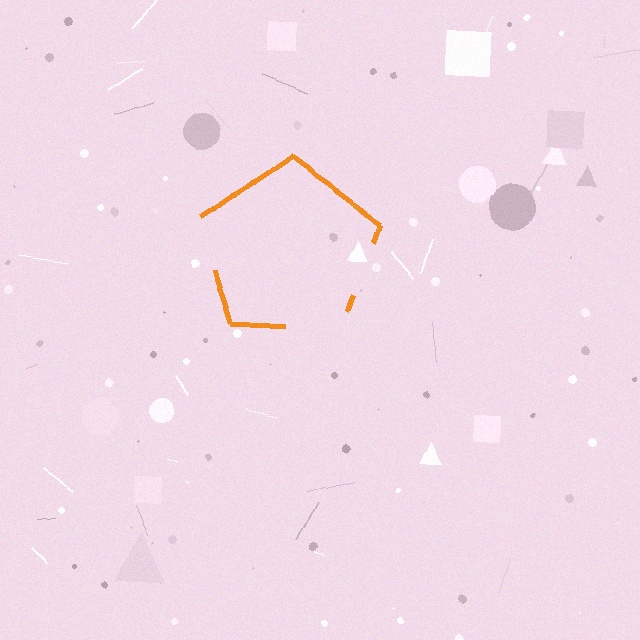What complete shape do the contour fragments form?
The contour fragments form a pentagon.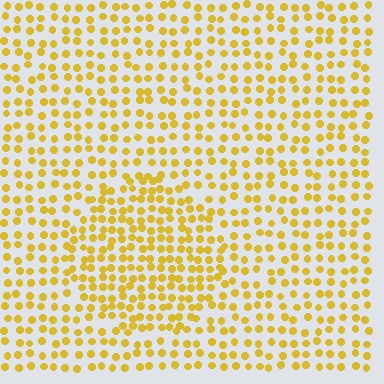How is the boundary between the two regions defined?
The boundary is defined by a change in element density (approximately 1.5x ratio). All elements are the same color, size, and shape.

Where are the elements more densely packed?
The elements are more densely packed inside the circle boundary.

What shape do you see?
I see a circle.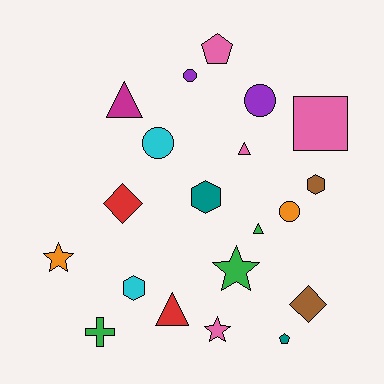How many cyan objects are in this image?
There are 2 cyan objects.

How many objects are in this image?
There are 20 objects.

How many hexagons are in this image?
There are 3 hexagons.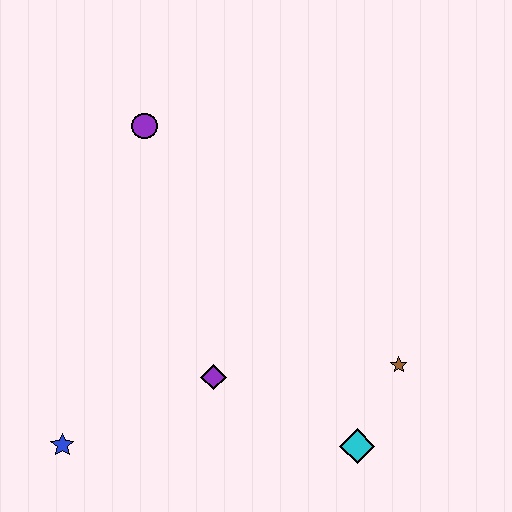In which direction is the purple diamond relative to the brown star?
The purple diamond is to the left of the brown star.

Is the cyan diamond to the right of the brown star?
No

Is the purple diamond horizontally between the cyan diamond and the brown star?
No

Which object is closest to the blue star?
The purple diamond is closest to the blue star.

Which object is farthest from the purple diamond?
The purple circle is farthest from the purple diamond.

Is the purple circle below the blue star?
No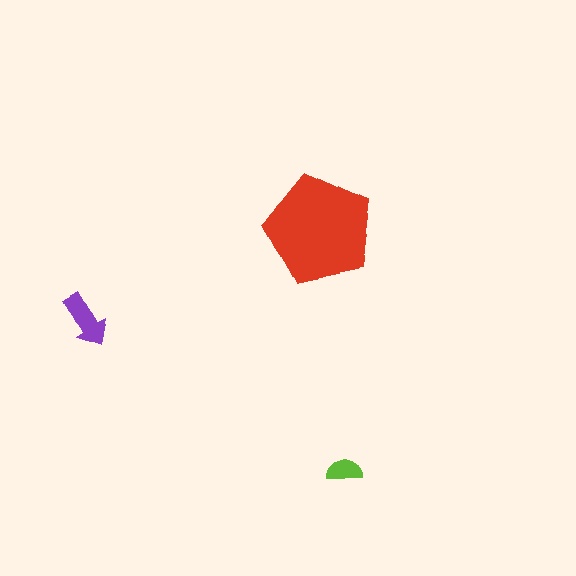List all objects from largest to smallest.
The red pentagon, the purple arrow, the lime semicircle.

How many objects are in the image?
There are 3 objects in the image.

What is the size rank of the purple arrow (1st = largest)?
2nd.